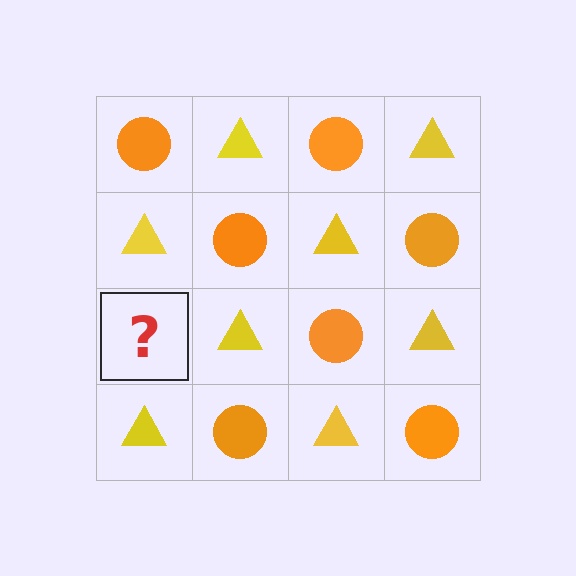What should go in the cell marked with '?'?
The missing cell should contain an orange circle.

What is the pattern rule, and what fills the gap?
The rule is that it alternates orange circle and yellow triangle in a checkerboard pattern. The gap should be filled with an orange circle.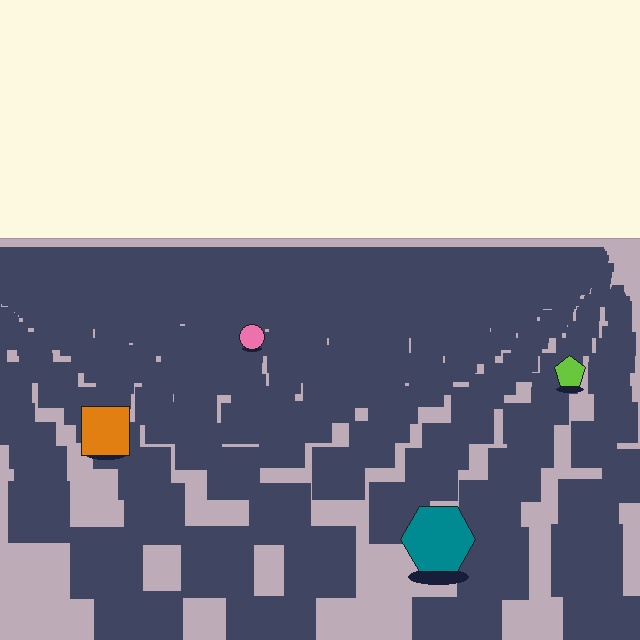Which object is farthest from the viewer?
The pink circle is farthest from the viewer. It appears smaller and the ground texture around it is denser.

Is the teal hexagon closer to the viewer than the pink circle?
Yes. The teal hexagon is closer — you can tell from the texture gradient: the ground texture is coarser near it.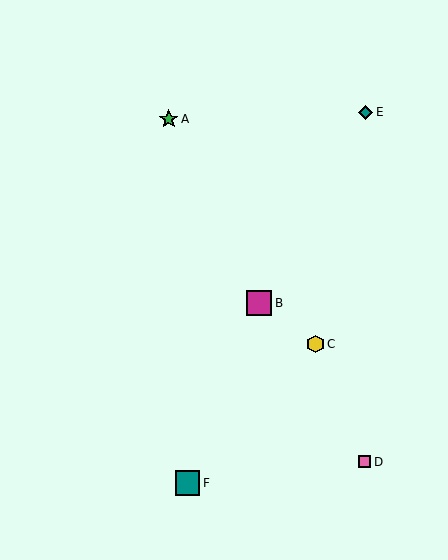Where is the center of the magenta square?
The center of the magenta square is at (259, 303).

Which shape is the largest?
The magenta square (labeled B) is the largest.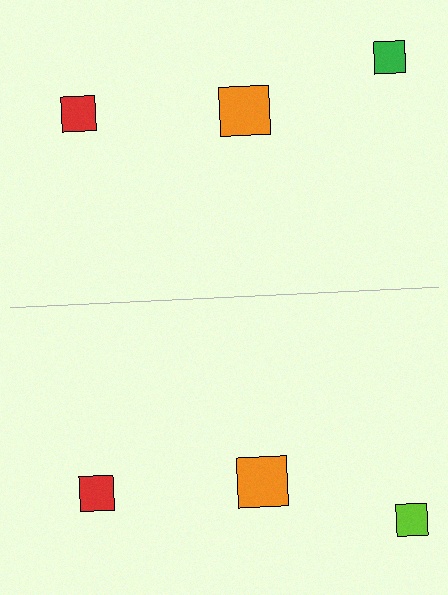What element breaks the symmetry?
The lime square on the bottom side breaks the symmetry — its mirror counterpart is green.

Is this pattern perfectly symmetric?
No, the pattern is not perfectly symmetric. The lime square on the bottom side breaks the symmetry — its mirror counterpart is green.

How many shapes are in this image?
There are 6 shapes in this image.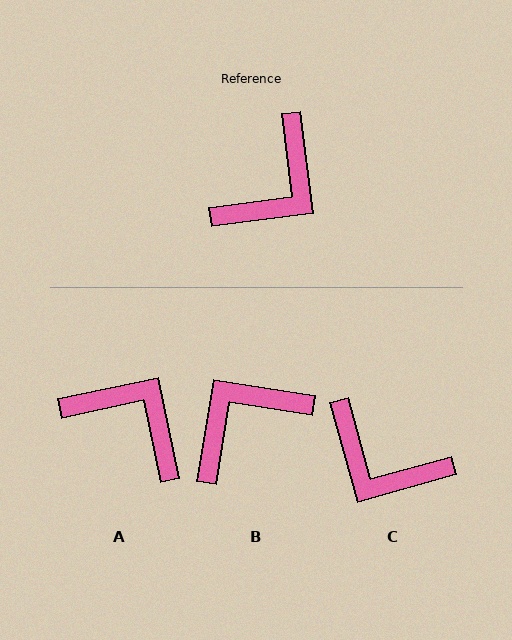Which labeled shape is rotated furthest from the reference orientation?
B, about 164 degrees away.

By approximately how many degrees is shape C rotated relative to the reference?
Approximately 82 degrees clockwise.